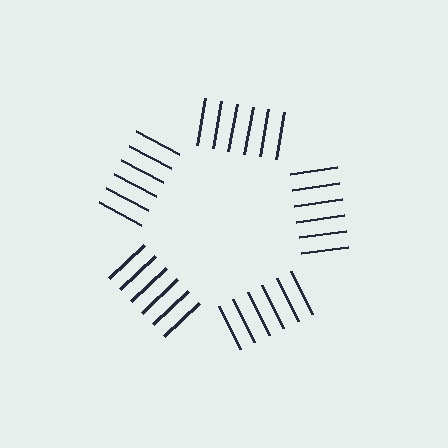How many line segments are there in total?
30 — 6 along each of the 5 edges.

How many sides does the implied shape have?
5 sides — the line-ends trace a pentagon.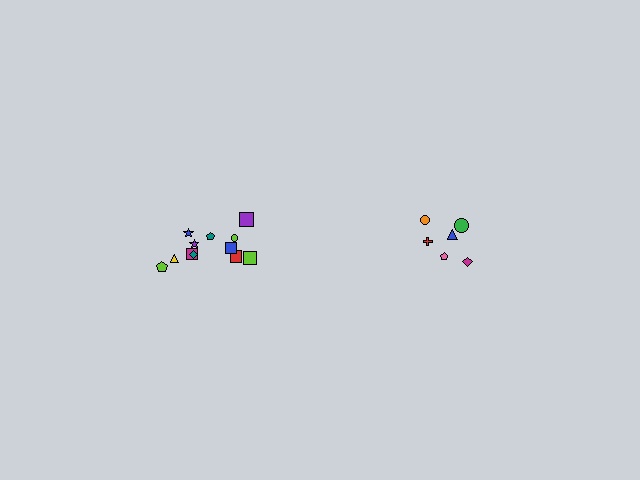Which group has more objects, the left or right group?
The left group.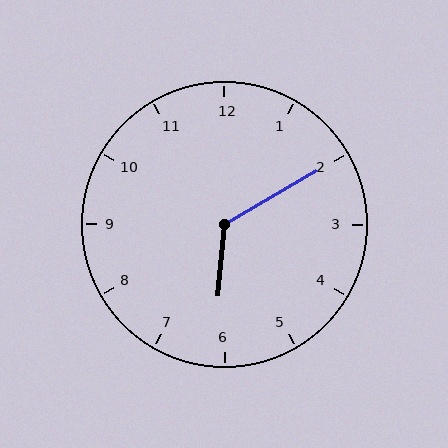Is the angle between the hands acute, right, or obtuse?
It is obtuse.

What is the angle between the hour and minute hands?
Approximately 125 degrees.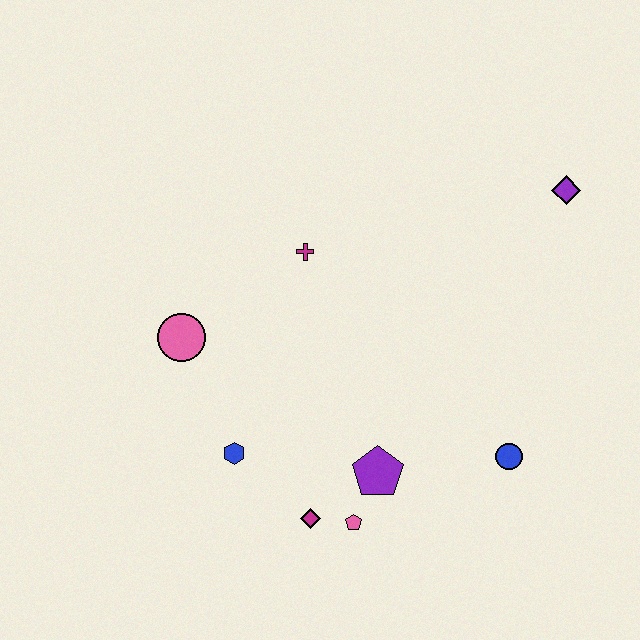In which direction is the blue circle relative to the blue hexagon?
The blue circle is to the right of the blue hexagon.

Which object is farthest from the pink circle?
The purple diamond is farthest from the pink circle.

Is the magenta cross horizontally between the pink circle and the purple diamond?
Yes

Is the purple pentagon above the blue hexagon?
No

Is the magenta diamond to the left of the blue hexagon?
No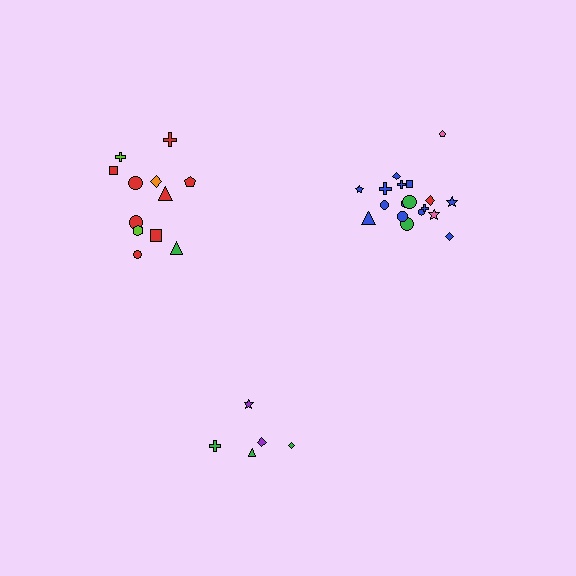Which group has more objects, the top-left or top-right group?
The top-right group.